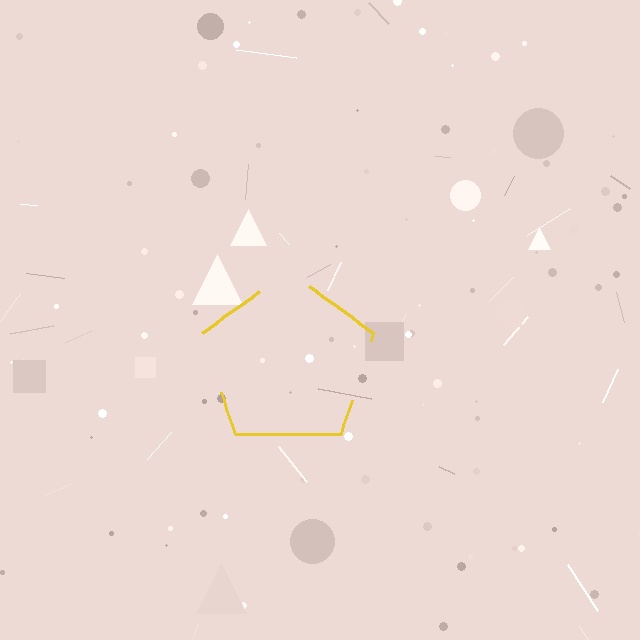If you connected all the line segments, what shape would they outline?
They would outline a pentagon.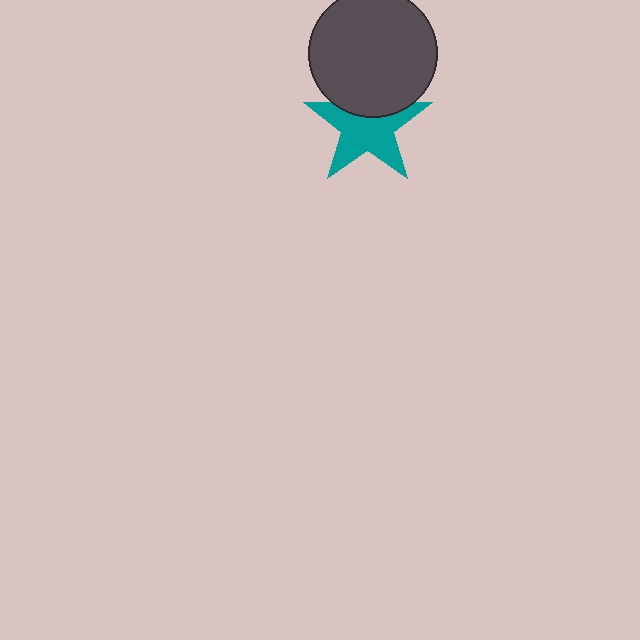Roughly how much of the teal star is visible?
Most of it is visible (roughly 69%).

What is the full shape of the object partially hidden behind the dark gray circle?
The partially hidden object is a teal star.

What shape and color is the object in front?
The object in front is a dark gray circle.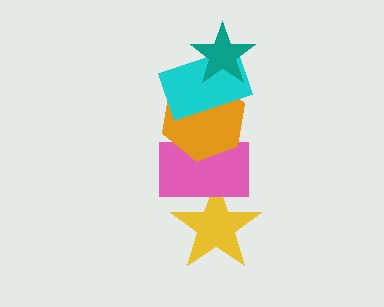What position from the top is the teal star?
The teal star is 1st from the top.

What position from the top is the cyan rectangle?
The cyan rectangle is 2nd from the top.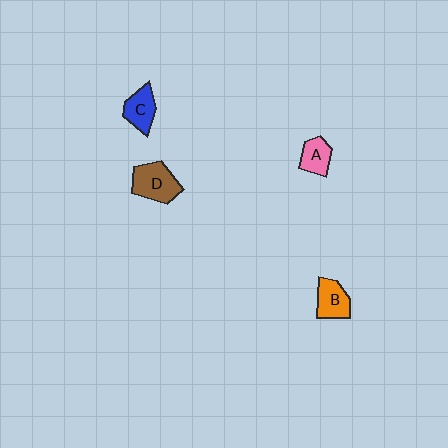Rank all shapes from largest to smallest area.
From largest to smallest: D (brown), B (orange), C (blue), A (pink).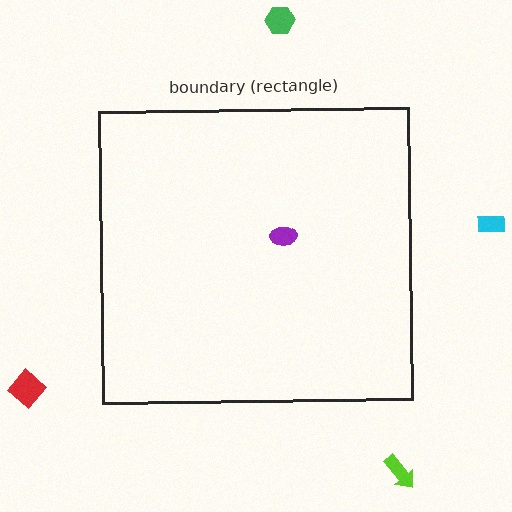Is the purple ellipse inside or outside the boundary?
Inside.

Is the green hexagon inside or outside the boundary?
Outside.